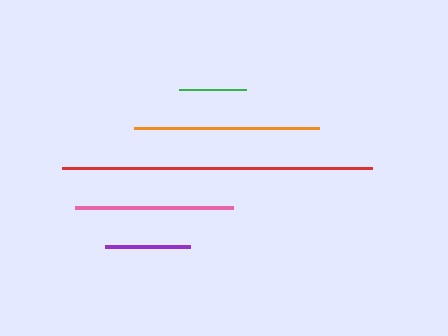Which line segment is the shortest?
The green line is the shortest at approximately 66 pixels.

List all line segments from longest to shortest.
From longest to shortest: red, orange, pink, purple, green.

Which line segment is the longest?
The red line is the longest at approximately 310 pixels.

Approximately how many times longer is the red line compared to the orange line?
The red line is approximately 1.7 times the length of the orange line.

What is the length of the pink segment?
The pink segment is approximately 157 pixels long.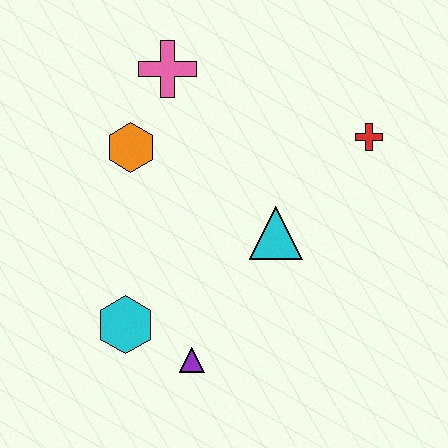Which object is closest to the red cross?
The cyan triangle is closest to the red cross.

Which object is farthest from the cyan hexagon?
The red cross is farthest from the cyan hexagon.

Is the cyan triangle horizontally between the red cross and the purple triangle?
Yes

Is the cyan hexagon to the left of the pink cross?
Yes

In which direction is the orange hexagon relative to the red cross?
The orange hexagon is to the left of the red cross.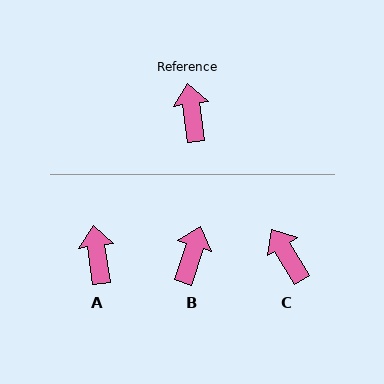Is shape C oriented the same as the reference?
No, it is off by about 23 degrees.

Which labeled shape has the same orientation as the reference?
A.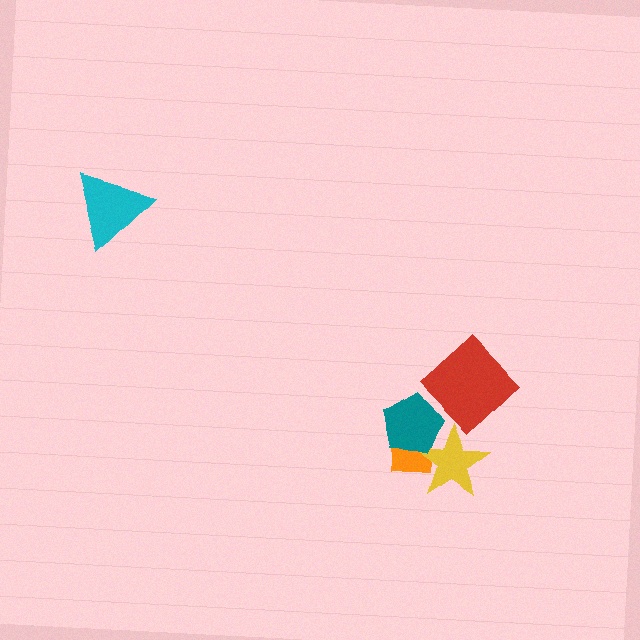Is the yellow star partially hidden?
Yes, it is partially covered by another shape.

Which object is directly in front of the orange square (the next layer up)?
The yellow star is directly in front of the orange square.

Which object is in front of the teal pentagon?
The red diamond is in front of the teal pentagon.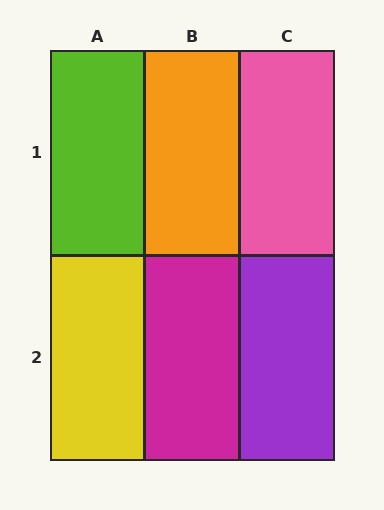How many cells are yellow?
1 cell is yellow.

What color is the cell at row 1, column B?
Orange.